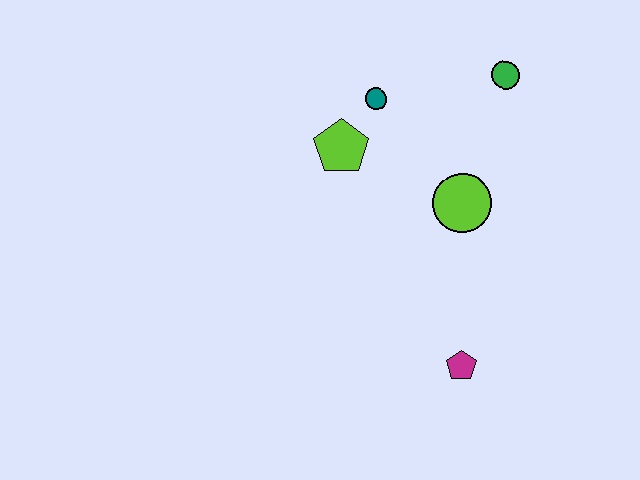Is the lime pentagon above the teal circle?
No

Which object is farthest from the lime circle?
The magenta pentagon is farthest from the lime circle.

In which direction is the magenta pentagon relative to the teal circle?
The magenta pentagon is below the teal circle.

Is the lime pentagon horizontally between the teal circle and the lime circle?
No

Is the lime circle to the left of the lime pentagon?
No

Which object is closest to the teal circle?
The lime pentagon is closest to the teal circle.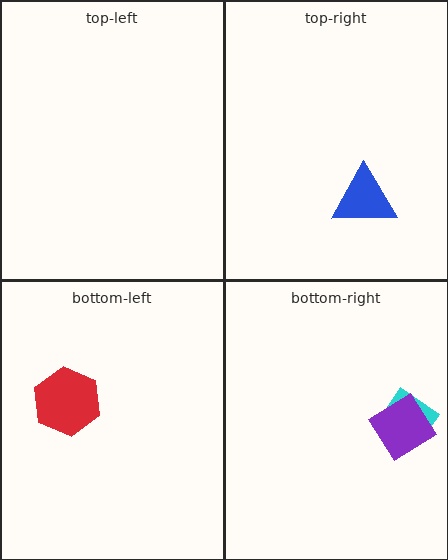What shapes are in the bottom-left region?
The red hexagon.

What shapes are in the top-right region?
The blue triangle.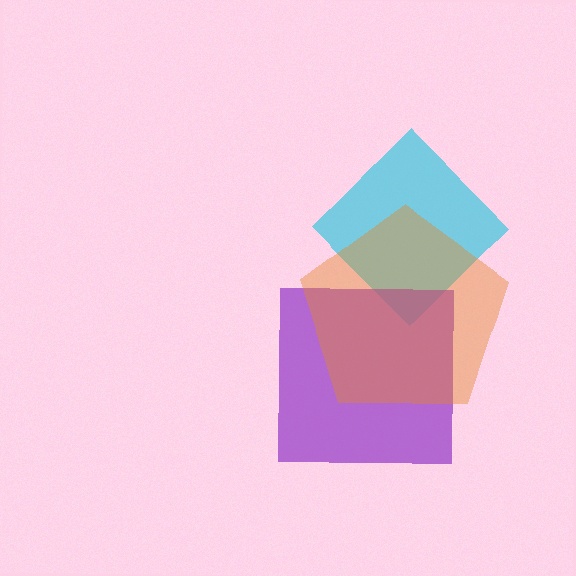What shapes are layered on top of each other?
The layered shapes are: a cyan diamond, a purple square, an orange pentagon.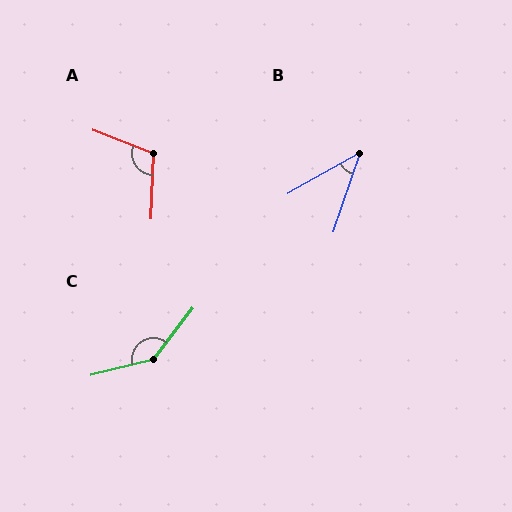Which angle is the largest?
C, at approximately 142 degrees.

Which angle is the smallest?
B, at approximately 42 degrees.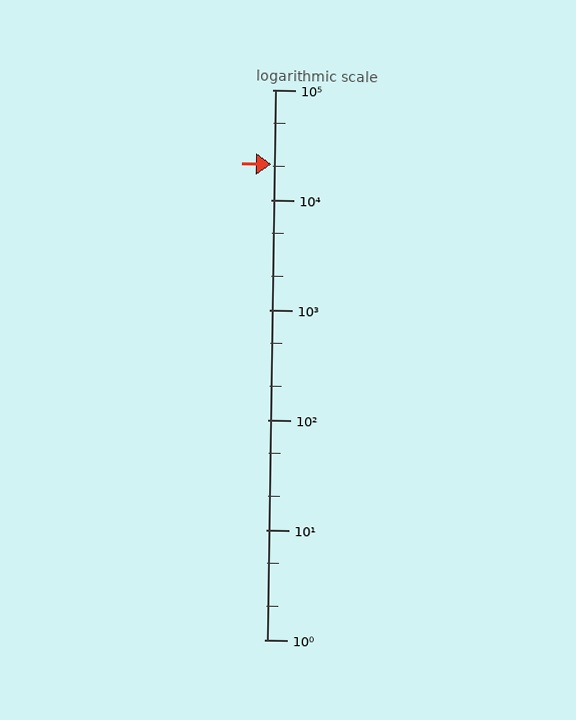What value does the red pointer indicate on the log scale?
The pointer indicates approximately 21000.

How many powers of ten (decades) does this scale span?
The scale spans 5 decades, from 1 to 100000.